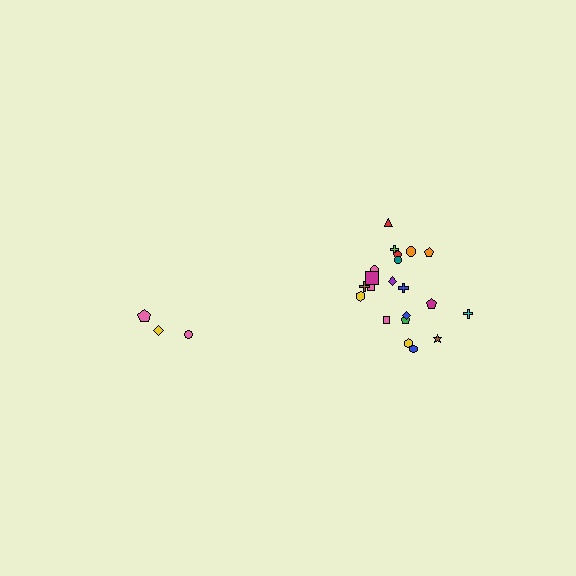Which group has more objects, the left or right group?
The right group.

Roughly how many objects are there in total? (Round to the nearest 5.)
Roughly 25 objects in total.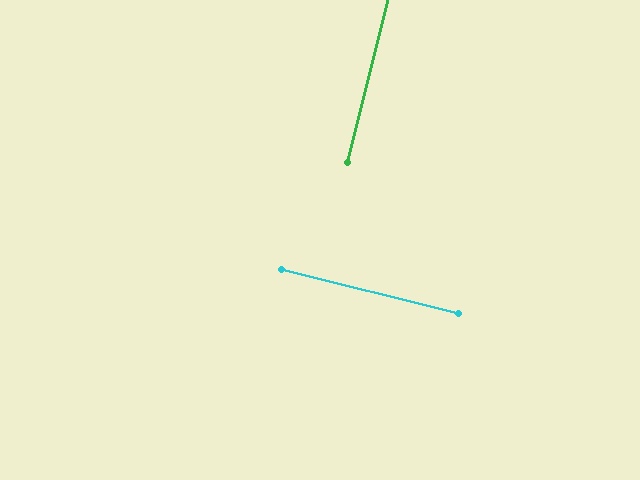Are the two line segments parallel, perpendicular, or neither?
Perpendicular — they meet at approximately 90°.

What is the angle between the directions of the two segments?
Approximately 90 degrees.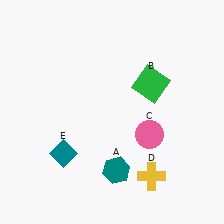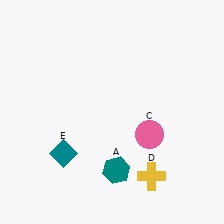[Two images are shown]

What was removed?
The green square (B) was removed in Image 2.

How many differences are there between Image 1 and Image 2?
There is 1 difference between the two images.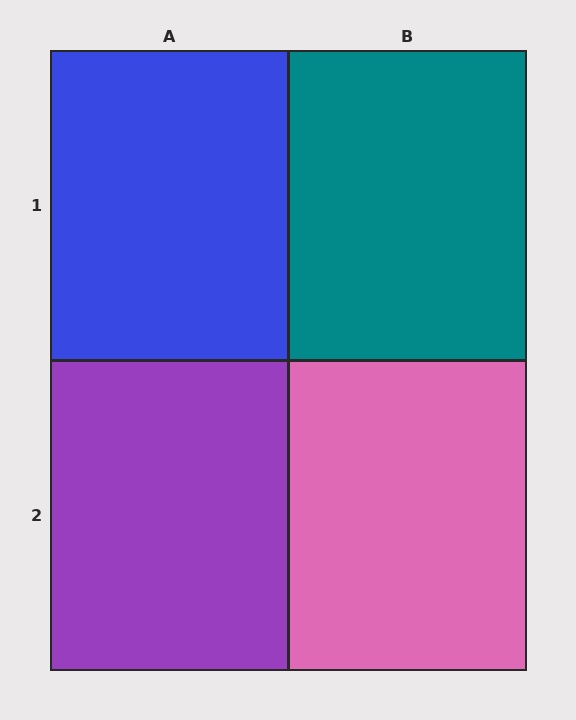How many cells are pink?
1 cell is pink.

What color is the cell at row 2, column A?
Purple.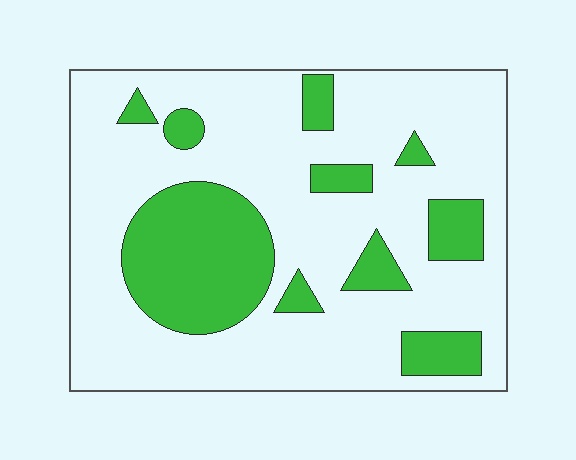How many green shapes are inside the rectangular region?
10.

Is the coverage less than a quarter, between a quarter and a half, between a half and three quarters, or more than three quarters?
Between a quarter and a half.